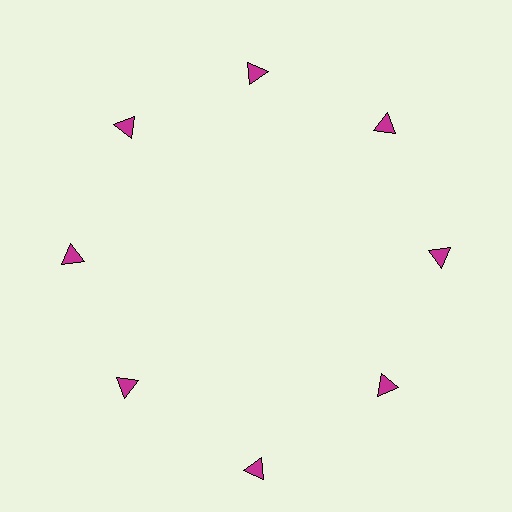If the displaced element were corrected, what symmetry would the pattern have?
It would have 8-fold rotational symmetry — the pattern would map onto itself every 45 degrees.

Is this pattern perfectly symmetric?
No. The 8 magenta triangles are arranged in a ring, but one element near the 6 o'clock position is pushed outward from the center, breaking the 8-fold rotational symmetry.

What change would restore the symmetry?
The symmetry would be restored by moving it inward, back onto the ring so that all 8 triangles sit at equal angles and equal distance from the center.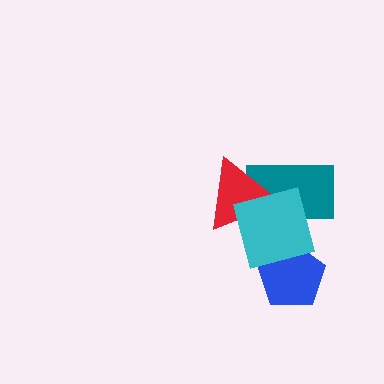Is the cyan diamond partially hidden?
No, no other shape covers it.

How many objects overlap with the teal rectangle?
2 objects overlap with the teal rectangle.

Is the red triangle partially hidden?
Yes, it is partially covered by another shape.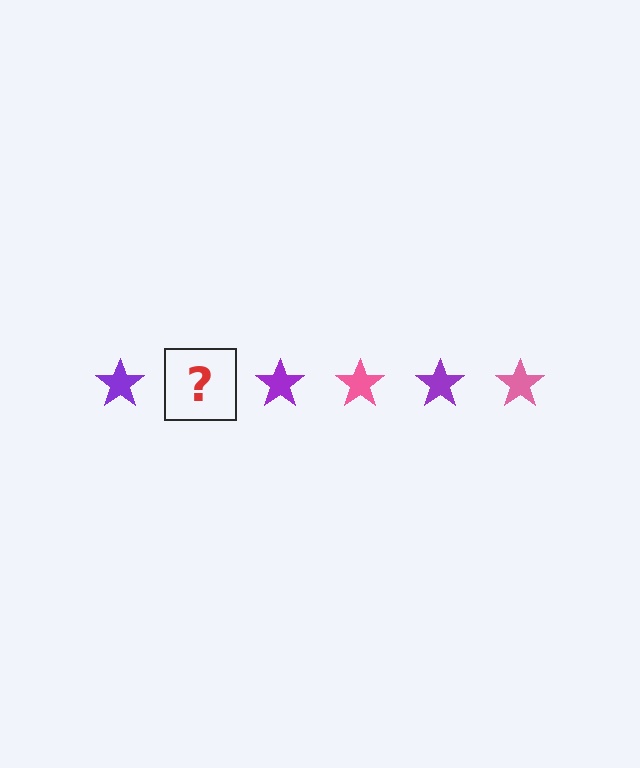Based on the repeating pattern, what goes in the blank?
The blank should be a pink star.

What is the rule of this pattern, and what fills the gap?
The rule is that the pattern cycles through purple, pink stars. The gap should be filled with a pink star.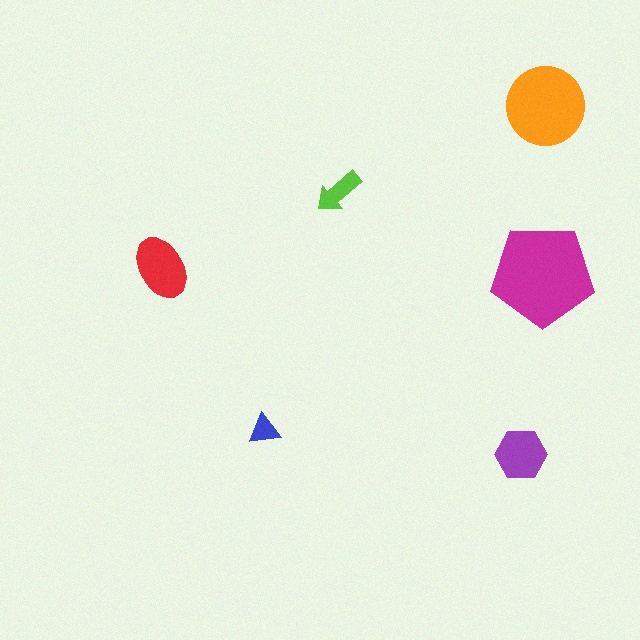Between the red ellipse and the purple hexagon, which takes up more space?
The red ellipse.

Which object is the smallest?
The blue triangle.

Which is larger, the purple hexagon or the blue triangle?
The purple hexagon.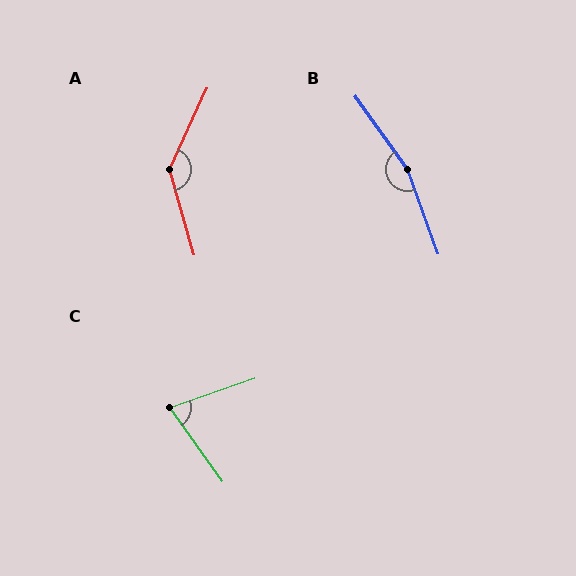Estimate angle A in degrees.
Approximately 140 degrees.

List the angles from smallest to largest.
C (73°), A (140°), B (164°).